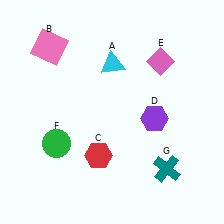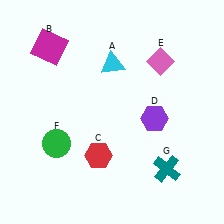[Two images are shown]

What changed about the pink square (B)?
In Image 1, B is pink. In Image 2, it changed to magenta.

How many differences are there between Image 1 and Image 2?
There is 1 difference between the two images.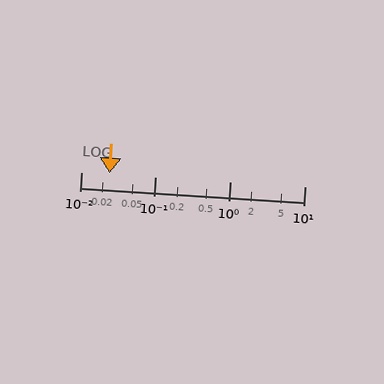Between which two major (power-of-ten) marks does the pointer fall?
The pointer is between 0.01 and 0.1.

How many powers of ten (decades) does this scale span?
The scale spans 3 decades, from 0.01 to 10.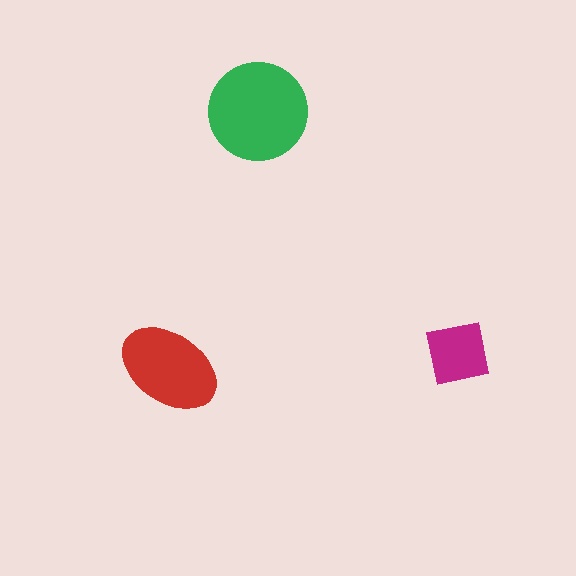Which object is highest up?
The green circle is topmost.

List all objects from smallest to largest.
The magenta square, the red ellipse, the green circle.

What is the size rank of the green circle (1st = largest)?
1st.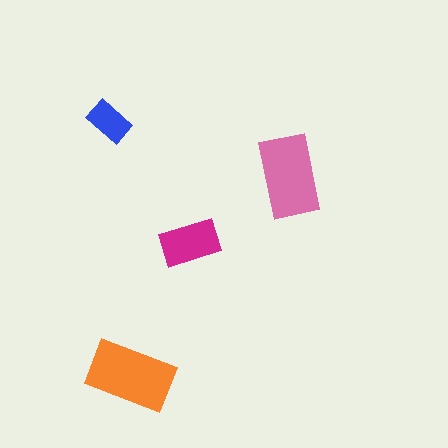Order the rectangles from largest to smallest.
the orange one, the pink one, the magenta one, the blue one.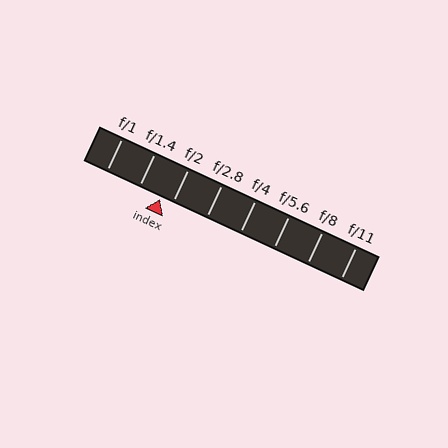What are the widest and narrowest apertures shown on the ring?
The widest aperture shown is f/1 and the narrowest is f/11.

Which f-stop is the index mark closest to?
The index mark is closest to f/2.